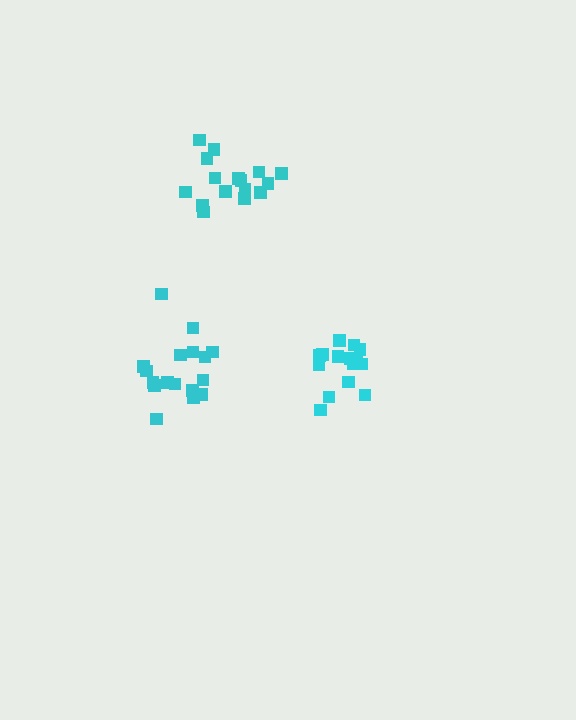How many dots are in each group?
Group 1: 18 dots, Group 2: 16 dots, Group 3: 15 dots (49 total).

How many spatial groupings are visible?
There are 3 spatial groupings.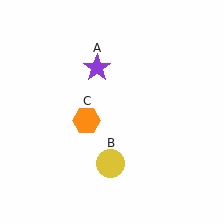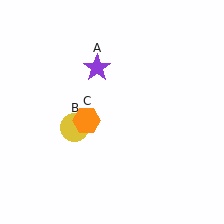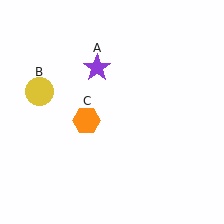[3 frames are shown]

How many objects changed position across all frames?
1 object changed position: yellow circle (object B).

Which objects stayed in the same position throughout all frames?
Purple star (object A) and orange hexagon (object C) remained stationary.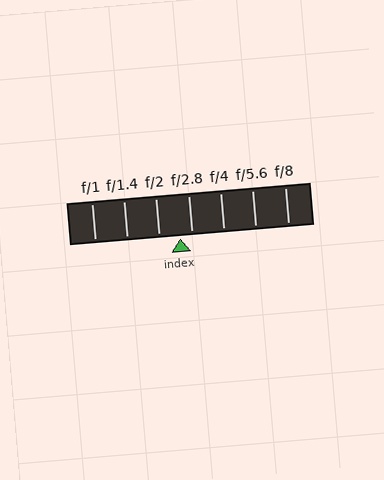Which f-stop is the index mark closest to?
The index mark is closest to f/2.8.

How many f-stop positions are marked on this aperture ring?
There are 7 f-stop positions marked.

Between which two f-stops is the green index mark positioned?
The index mark is between f/2 and f/2.8.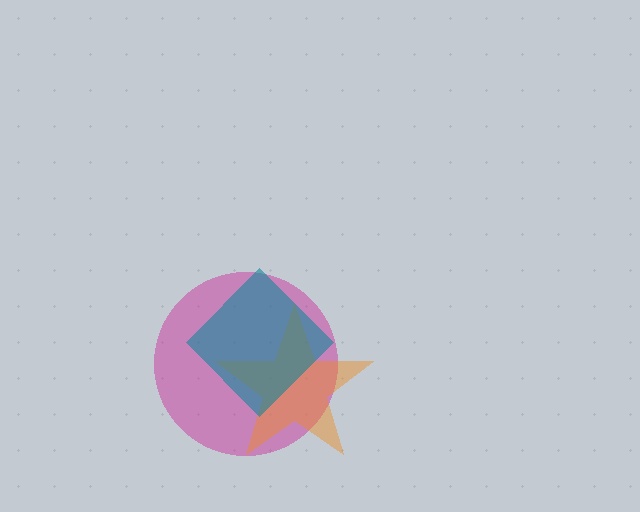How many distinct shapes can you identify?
There are 3 distinct shapes: a magenta circle, an orange star, a teal diamond.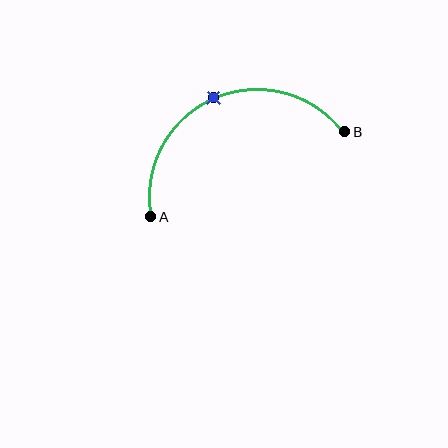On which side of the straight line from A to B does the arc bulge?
The arc bulges above the straight line connecting A and B.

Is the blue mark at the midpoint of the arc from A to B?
Yes. The blue mark lies on the arc at equal arc-length from both A and B — it is the arc midpoint.